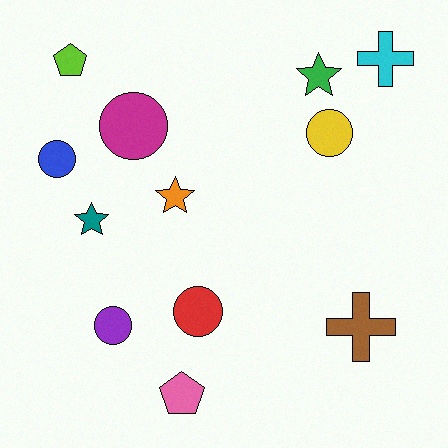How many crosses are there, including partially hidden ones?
There are 2 crosses.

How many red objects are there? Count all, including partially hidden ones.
There is 1 red object.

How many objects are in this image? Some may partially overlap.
There are 12 objects.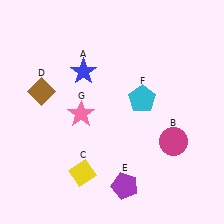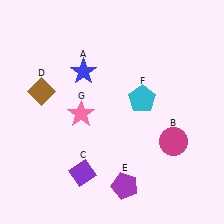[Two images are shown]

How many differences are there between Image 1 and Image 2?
There is 1 difference between the two images.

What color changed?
The diamond (C) changed from yellow in Image 1 to purple in Image 2.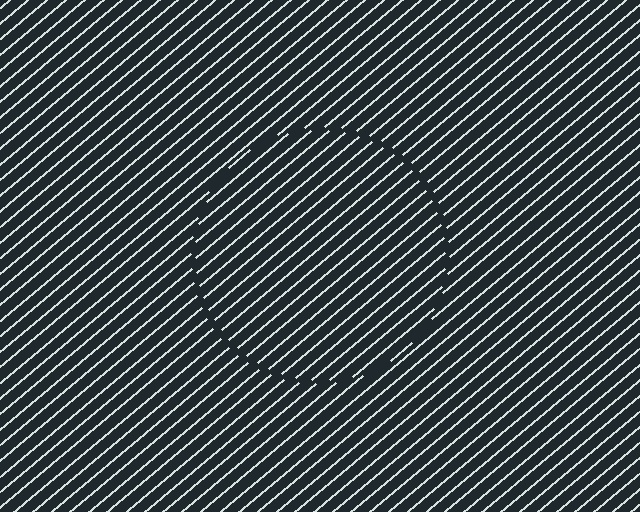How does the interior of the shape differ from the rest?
The interior of the shape contains the same grating, shifted by half a period — the contour is defined by the phase discontinuity where line-ends from the inner and outer gratings abut.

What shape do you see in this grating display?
An illusory circle. The interior of the shape contains the same grating, shifted by half a period — the contour is defined by the phase discontinuity where line-ends from the inner and outer gratings abut.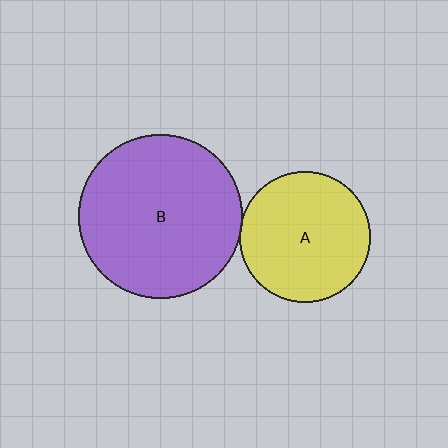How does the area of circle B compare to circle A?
Approximately 1.6 times.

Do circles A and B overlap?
Yes.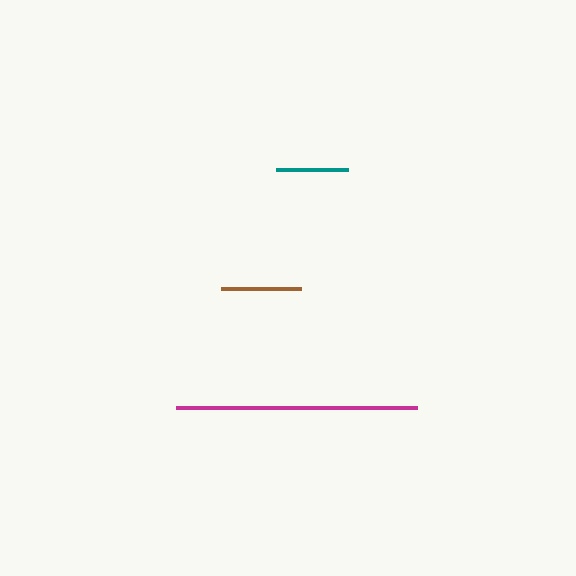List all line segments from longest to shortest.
From longest to shortest: magenta, brown, teal.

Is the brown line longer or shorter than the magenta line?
The magenta line is longer than the brown line.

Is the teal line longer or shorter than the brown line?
The brown line is longer than the teal line.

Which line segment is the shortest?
The teal line is the shortest at approximately 73 pixels.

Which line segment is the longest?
The magenta line is the longest at approximately 241 pixels.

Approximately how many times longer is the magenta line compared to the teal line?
The magenta line is approximately 3.3 times the length of the teal line.